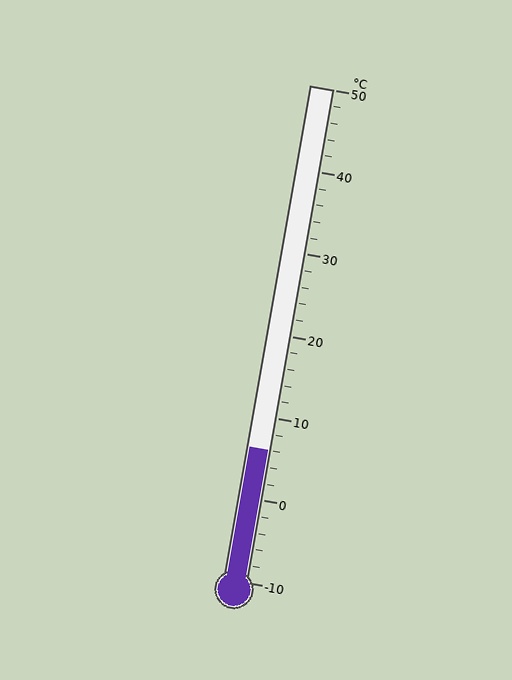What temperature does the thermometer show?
The thermometer shows approximately 6°C.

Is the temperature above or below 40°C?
The temperature is below 40°C.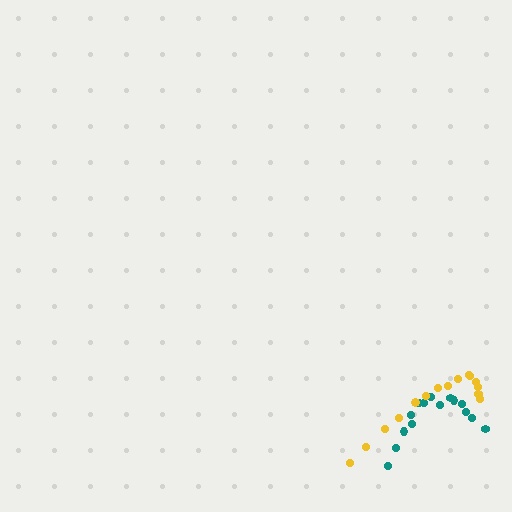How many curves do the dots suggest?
There are 2 distinct paths.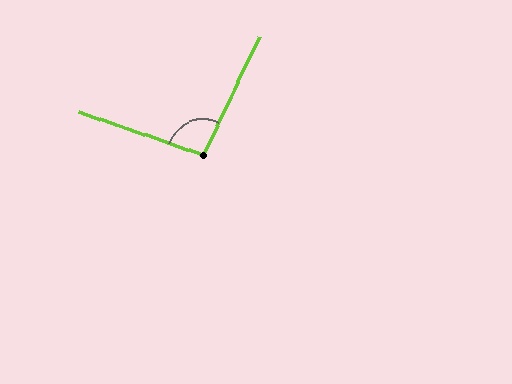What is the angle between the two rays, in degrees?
Approximately 96 degrees.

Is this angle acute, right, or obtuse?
It is obtuse.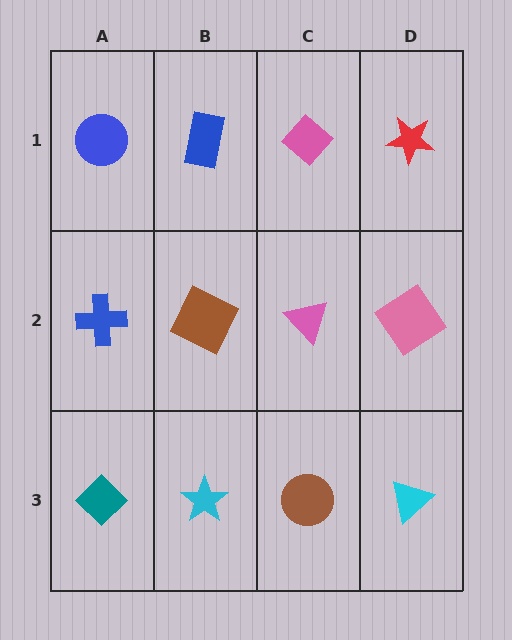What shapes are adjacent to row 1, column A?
A blue cross (row 2, column A), a blue rectangle (row 1, column B).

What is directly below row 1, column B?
A brown square.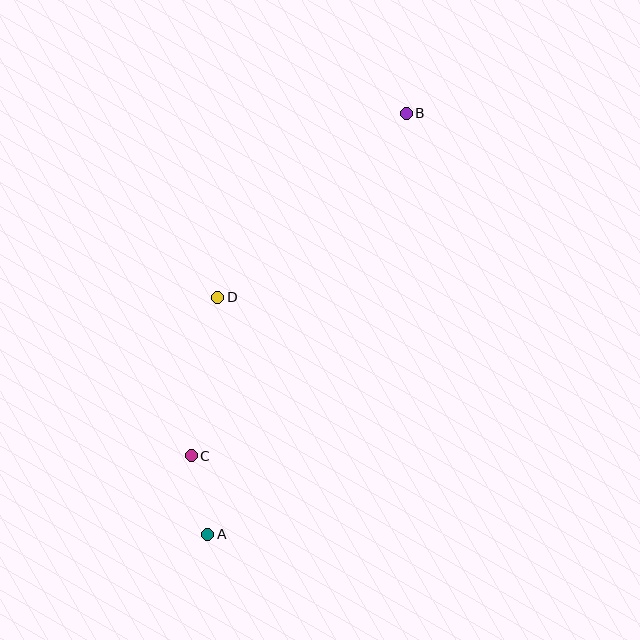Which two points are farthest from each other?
Points A and B are farthest from each other.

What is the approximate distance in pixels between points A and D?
The distance between A and D is approximately 237 pixels.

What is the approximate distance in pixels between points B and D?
The distance between B and D is approximately 263 pixels.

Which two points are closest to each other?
Points A and C are closest to each other.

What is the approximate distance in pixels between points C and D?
The distance between C and D is approximately 161 pixels.